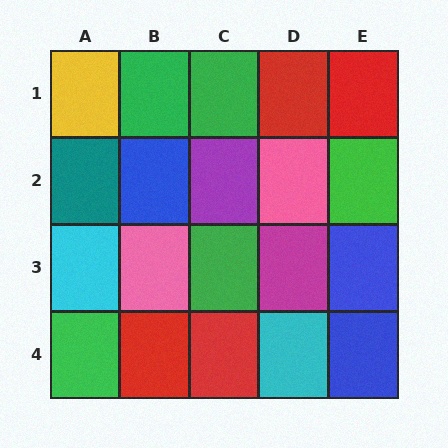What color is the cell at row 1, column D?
Red.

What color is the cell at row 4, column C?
Red.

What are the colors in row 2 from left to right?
Teal, blue, purple, pink, green.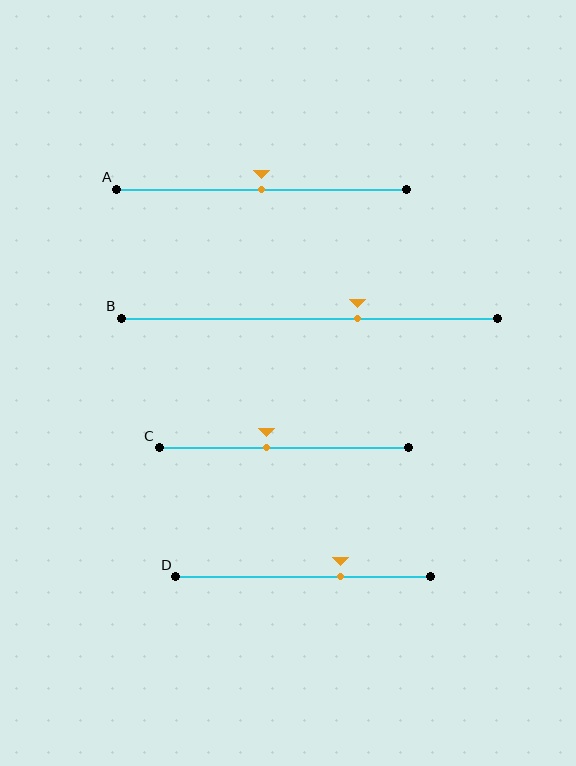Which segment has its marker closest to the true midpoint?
Segment A has its marker closest to the true midpoint.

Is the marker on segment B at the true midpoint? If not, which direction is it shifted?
No, the marker on segment B is shifted to the right by about 13% of the segment length.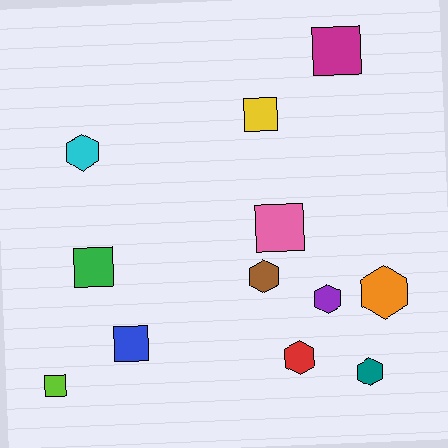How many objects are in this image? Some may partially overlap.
There are 12 objects.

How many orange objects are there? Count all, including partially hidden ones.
There is 1 orange object.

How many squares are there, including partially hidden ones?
There are 6 squares.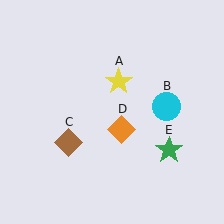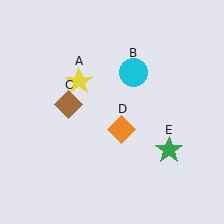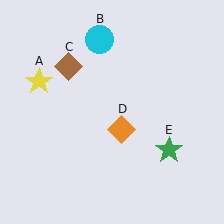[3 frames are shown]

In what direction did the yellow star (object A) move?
The yellow star (object A) moved left.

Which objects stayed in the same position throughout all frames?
Orange diamond (object D) and green star (object E) remained stationary.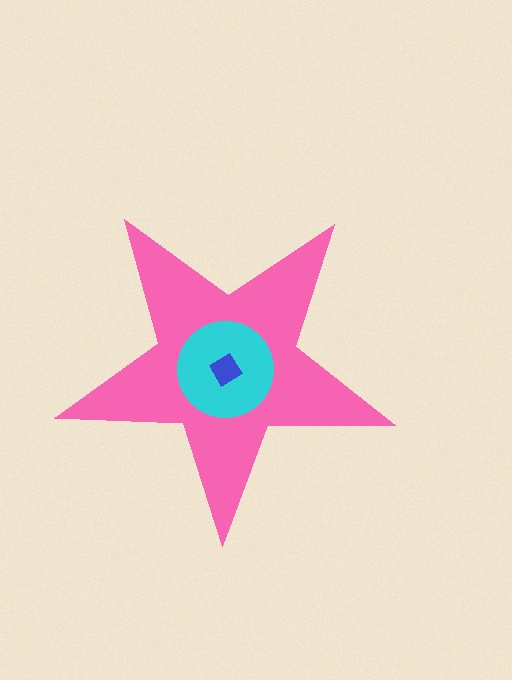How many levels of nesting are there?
3.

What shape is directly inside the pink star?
The cyan circle.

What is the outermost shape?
The pink star.